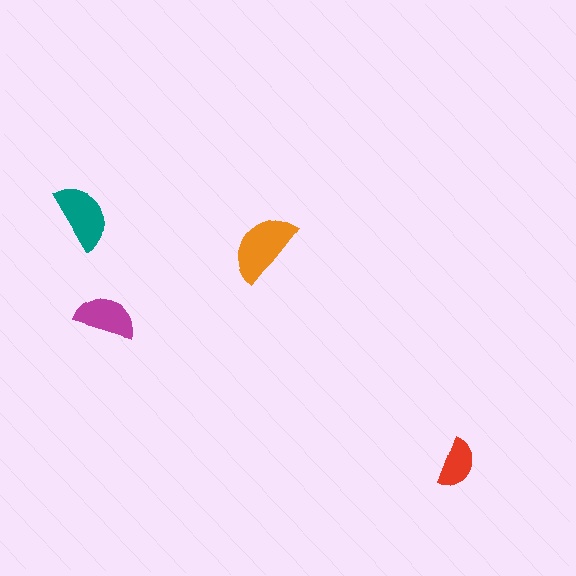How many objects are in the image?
There are 4 objects in the image.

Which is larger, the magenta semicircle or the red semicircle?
The magenta one.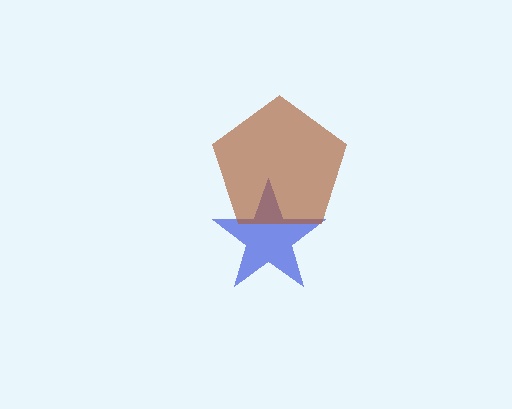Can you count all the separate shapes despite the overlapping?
Yes, there are 2 separate shapes.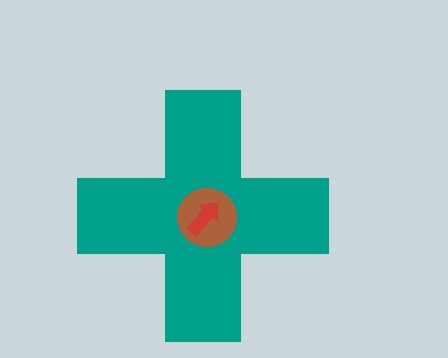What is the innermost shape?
The red arrow.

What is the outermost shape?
The teal cross.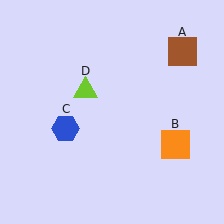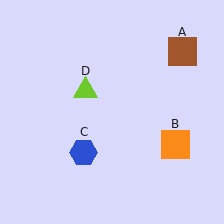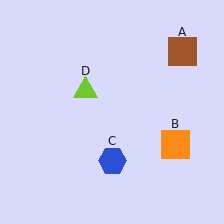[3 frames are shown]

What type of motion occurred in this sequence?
The blue hexagon (object C) rotated counterclockwise around the center of the scene.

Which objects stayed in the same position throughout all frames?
Brown square (object A) and orange square (object B) and lime triangle (object D) remained stationary.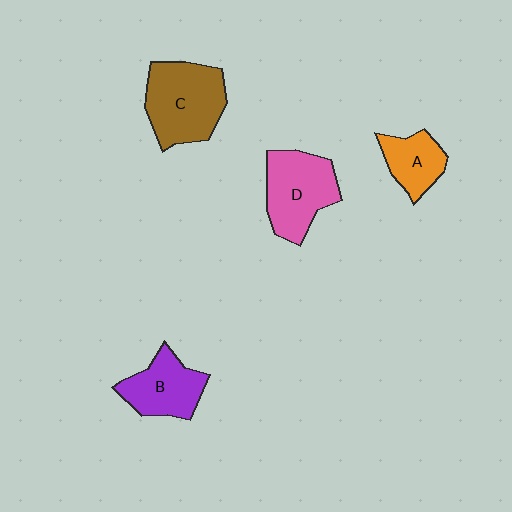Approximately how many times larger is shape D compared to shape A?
Approximately 1.6 times.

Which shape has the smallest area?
Shape A (orange).